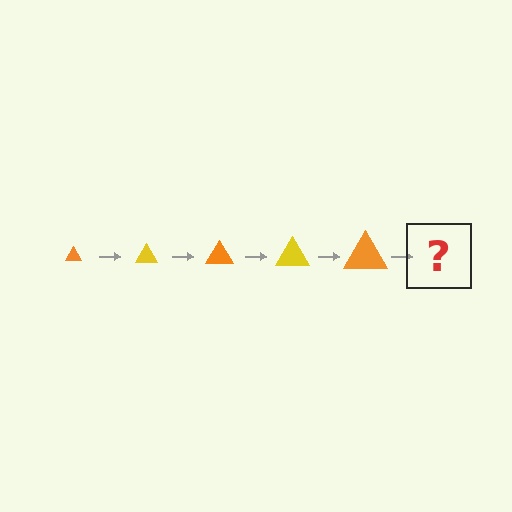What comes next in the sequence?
The next element should be a yellow triangle, larger than the previous one.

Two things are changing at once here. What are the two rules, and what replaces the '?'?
The two rules are that the triangle grows larger each step and the color cycles through orange and yellow. The '?' should be a yellow triangle, larger than the previous one.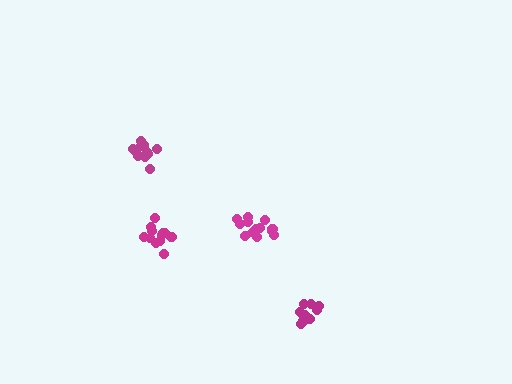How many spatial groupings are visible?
There are 4 spatial groupings.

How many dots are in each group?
Group 1: 12 dots, Group 2: 13 dots, Group 3: 15 dots, Group 4: 12 dots (52 total).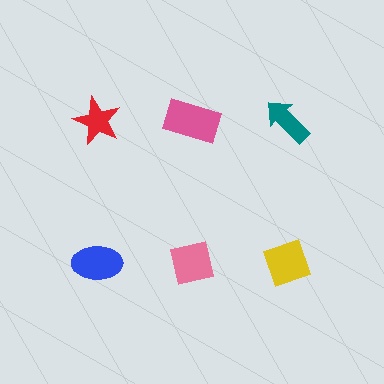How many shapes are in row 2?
3 shapes.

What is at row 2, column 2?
A pink square.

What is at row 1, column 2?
A pink rectangle.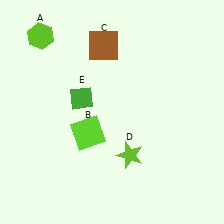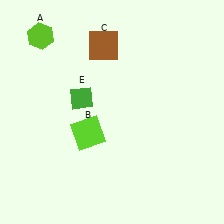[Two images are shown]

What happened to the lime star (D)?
The lime star (D) was removed in Image 2. It was in the bottom-right area of Image 1.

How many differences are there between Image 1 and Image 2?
There is 1 difference between the two images.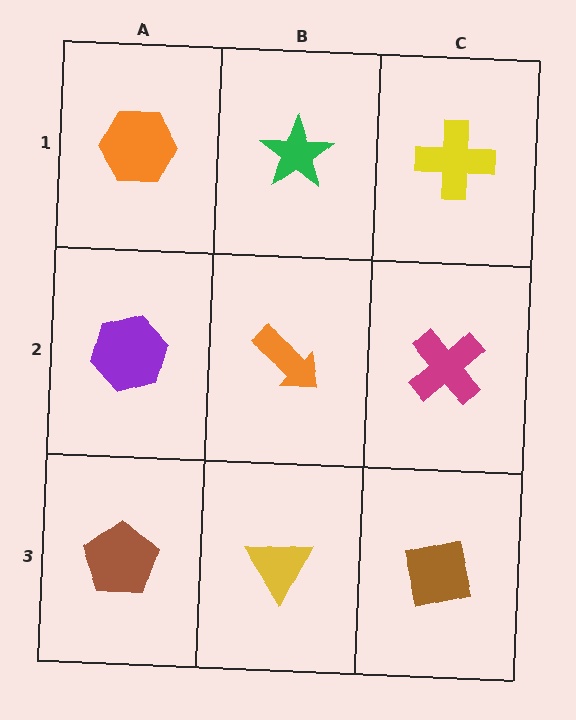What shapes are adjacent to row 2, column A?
An orange hexagon (row 1, column A), a brown pentagon (row 3, column A), an orange arrow (row 2, column B).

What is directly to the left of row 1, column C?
A green star.